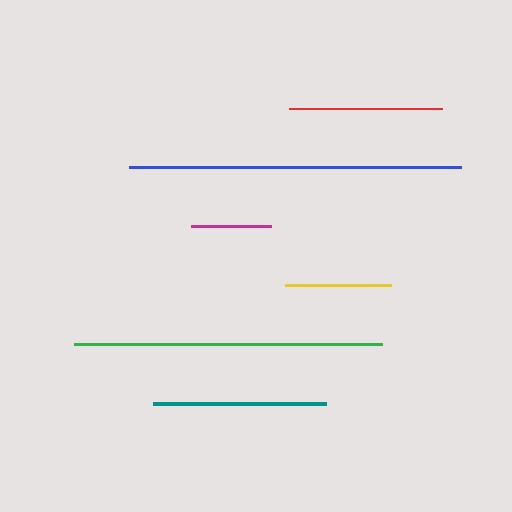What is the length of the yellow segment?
The yellow segment is approximately 106 pixels long.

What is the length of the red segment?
The red segment is approximately 153 pixels long.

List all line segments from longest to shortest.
From longest to shortest: blue, green, teal, red, yellow, magenta.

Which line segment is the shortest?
The magenta line is the shortest at approximately 80 pixels.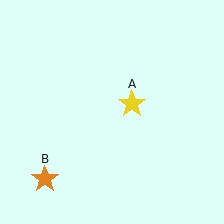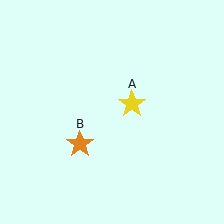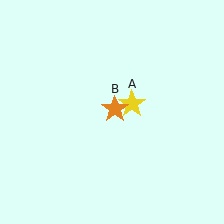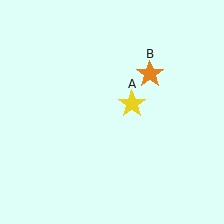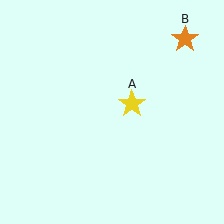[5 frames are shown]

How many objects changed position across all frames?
1 object changed position: orange star (object B).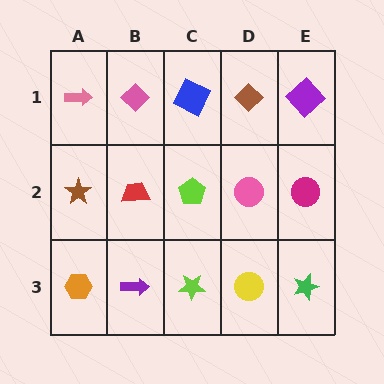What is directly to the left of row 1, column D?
A blue square.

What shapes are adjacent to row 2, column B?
A pink diamond (row 1, column B), a purple arrow (row 3, column B), a brown star (row 2, column A), a lime pentagon (row 2, column C).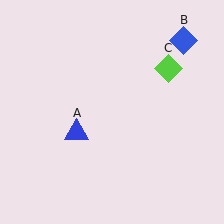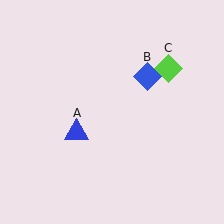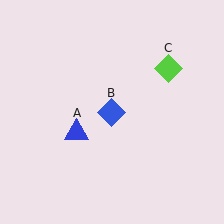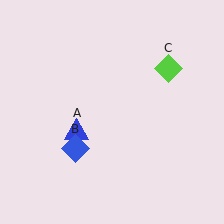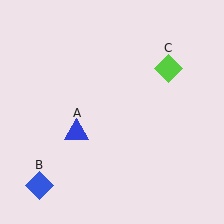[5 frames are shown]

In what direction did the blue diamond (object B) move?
The blue diamond (object B) moved down and to the left.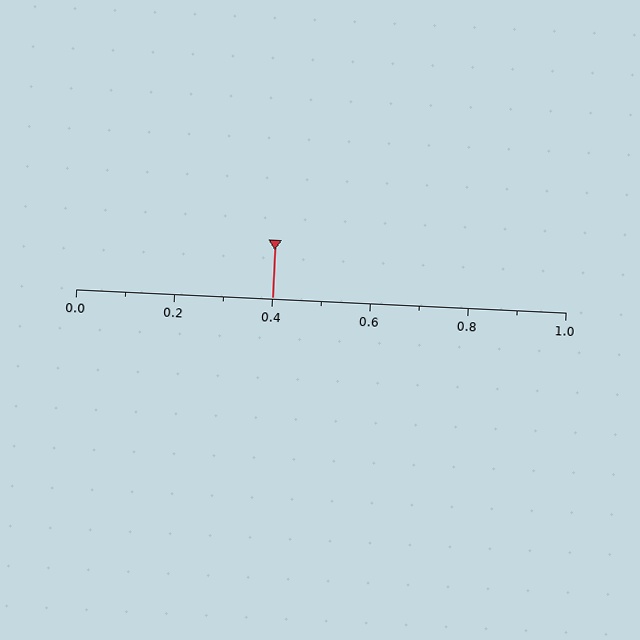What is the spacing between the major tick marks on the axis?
The major ticks are spaced 0.2 apart.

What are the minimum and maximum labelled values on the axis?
The axis runs from 0.0 to 1.0.